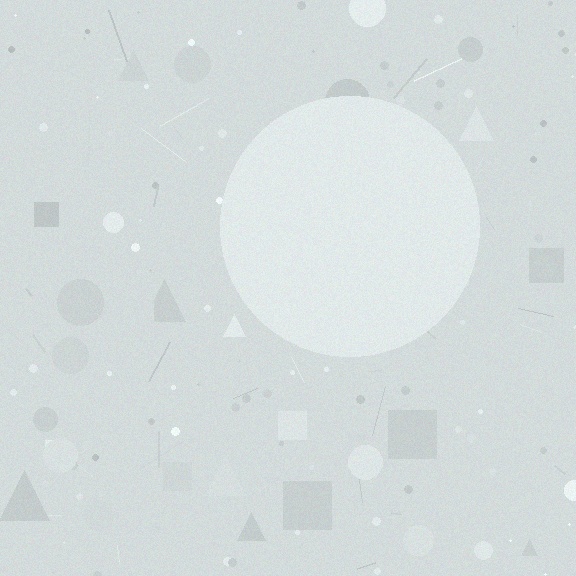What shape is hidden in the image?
A circle is hidden in the image.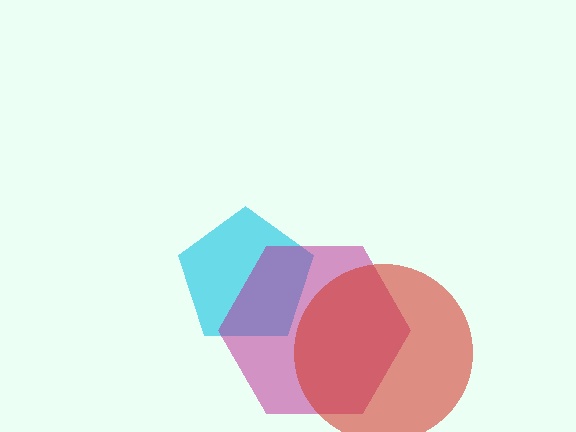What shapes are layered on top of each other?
The layered shapes are: a cyan pentagon, a magenta hexagon, a red circle.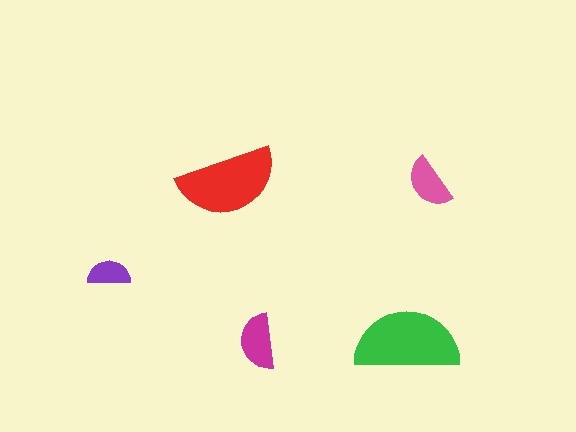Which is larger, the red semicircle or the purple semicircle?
The red one.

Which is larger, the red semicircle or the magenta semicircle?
The red one.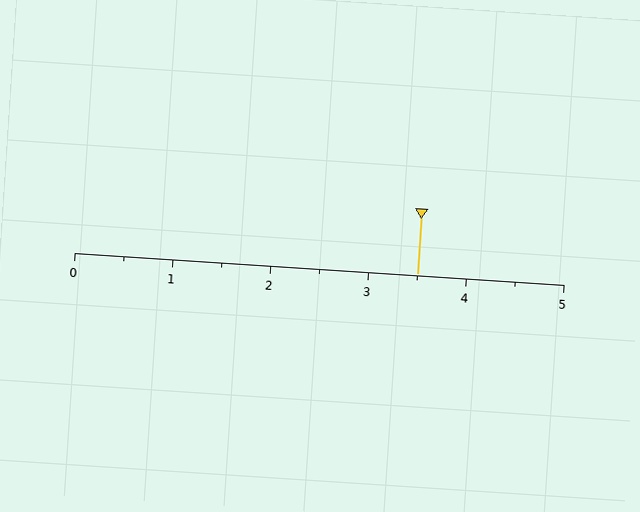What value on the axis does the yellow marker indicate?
The marker indicates approximately 3.5.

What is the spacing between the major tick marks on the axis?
The major ticks are spaced 1 apart.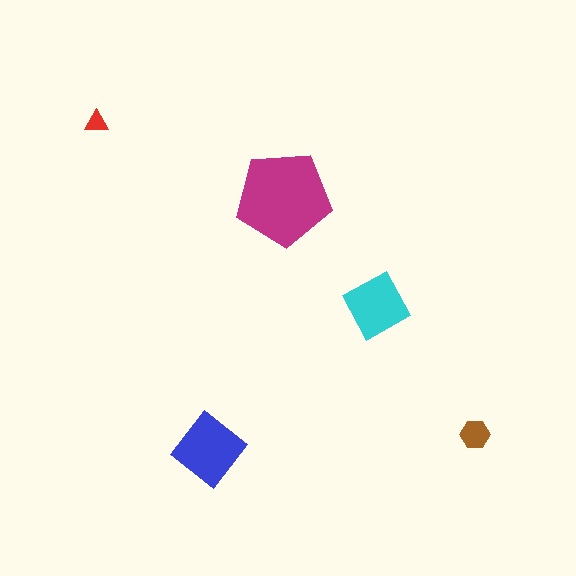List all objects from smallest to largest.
The red triangle, the brown hexagon, the cyan diamond, the blue diamond, the magenta pentagon.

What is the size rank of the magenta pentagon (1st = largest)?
1st.